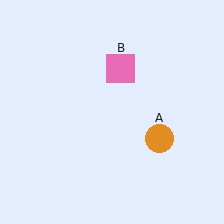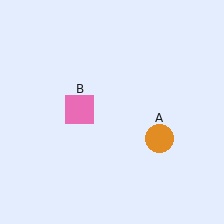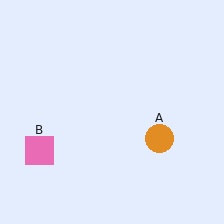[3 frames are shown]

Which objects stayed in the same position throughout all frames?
Orange circle (object A) remained stationary.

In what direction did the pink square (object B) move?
The pink square (object B) moved down and to the left.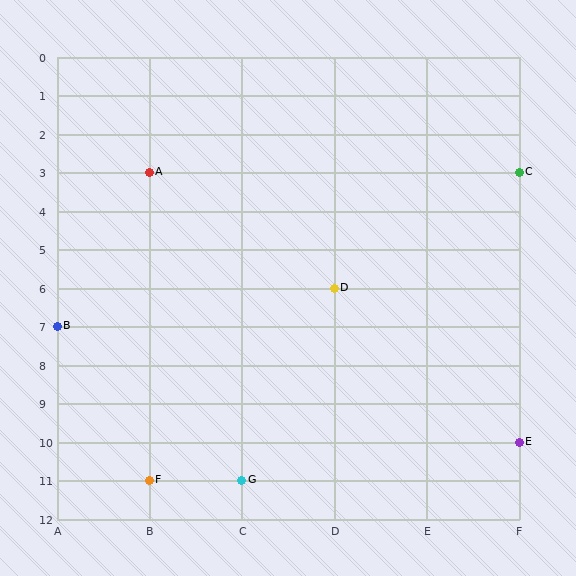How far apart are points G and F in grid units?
Points G and F are 1 column apart.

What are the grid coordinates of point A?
Point A is at grid coordinates (B, 3).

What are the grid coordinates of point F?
Point F is at grid coordinates (B, 11).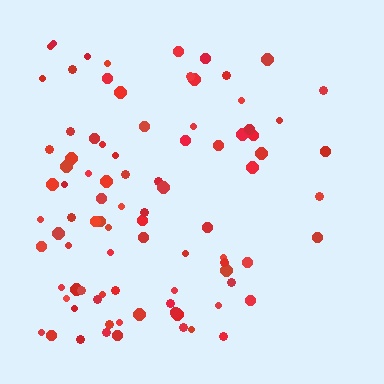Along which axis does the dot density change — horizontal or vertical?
Horizontal.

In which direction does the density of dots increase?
From right to left, with the left side densest.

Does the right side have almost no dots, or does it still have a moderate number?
Still a moderate number, just noticeably fewer than the left.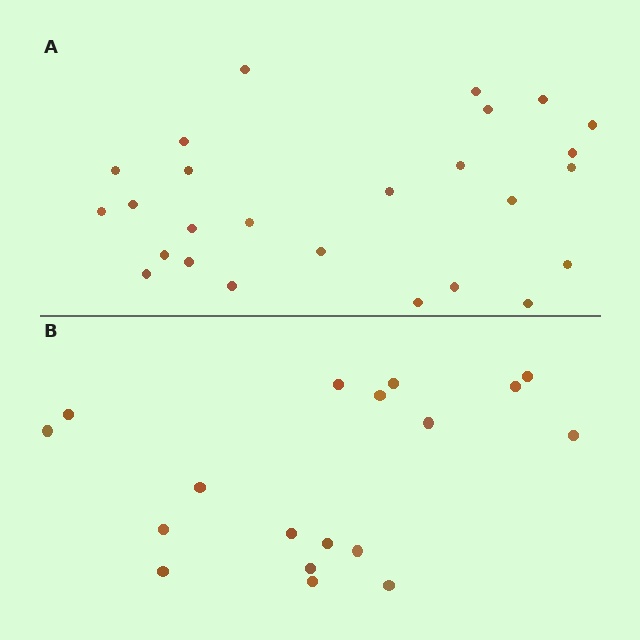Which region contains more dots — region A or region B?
Region A (the top region) has more dots.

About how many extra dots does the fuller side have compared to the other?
Region A has roughly 8 or so more dots than region B.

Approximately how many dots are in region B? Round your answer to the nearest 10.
About 20 dots. (The exact count is 18, which rounds to 20.)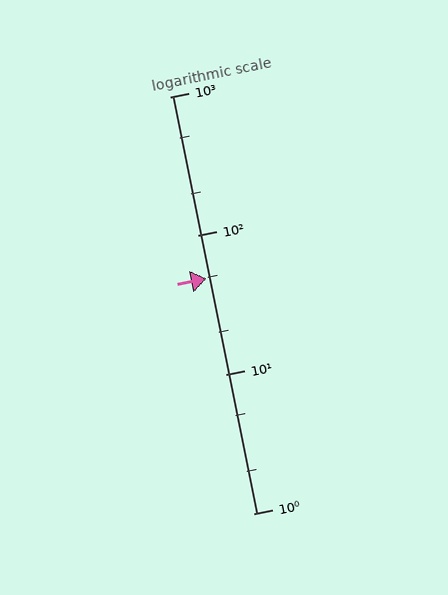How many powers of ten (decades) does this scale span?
The scale spans 3 decades, from 1 to 1000.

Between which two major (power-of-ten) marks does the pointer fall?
The pointer is between 10 and 100.